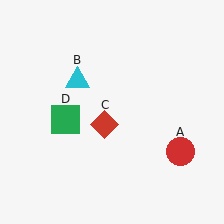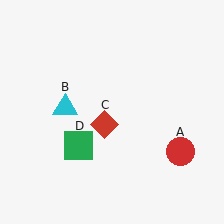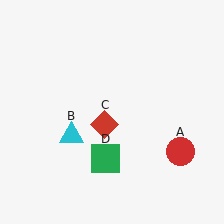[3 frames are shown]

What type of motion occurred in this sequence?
The cyan triangle (object B), green square (object D) rotated counterclockwise around the center of the scene.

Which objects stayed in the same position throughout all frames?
Red circle (object A) and red diamond (object C) remained stationary.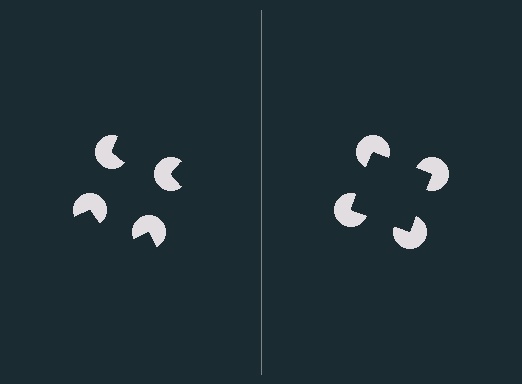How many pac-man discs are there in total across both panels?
8 — 4 on each side.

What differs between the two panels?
The pac-man discs are positioned identically on both sides; only the wedge orientations differ. On the right they align to a square; on the left they are misaligned.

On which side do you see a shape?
An illusory square appears on the right side. On the left side the wedge cuts are rotated, so no coherent shape forms.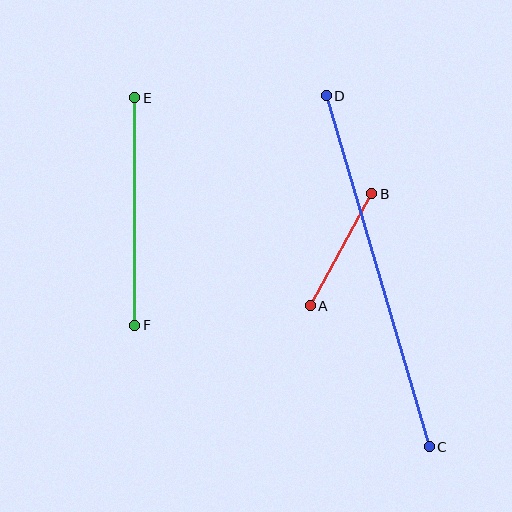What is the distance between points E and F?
The distance is approximately 228 pixels.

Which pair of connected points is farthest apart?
Points C and D are farthest apart.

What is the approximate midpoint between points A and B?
The midpoint is at approximately (341, 250) pixels.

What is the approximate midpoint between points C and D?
The midpoint is at approximately (378, 271) pixels.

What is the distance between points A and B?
The distance is approximately 128 pixels.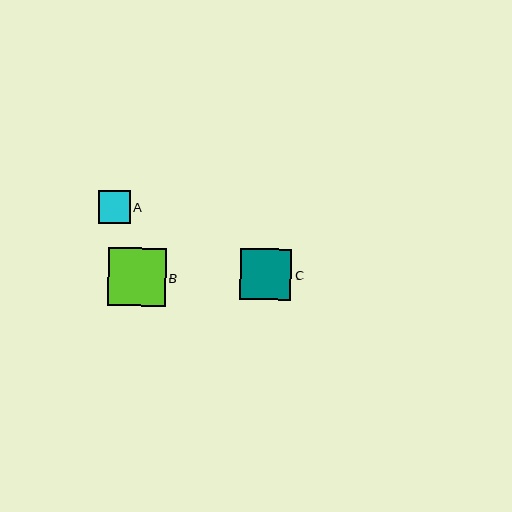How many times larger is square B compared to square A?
Square B is approximately 1.8 times the size of square A.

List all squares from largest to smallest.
From largest to smallest: B, C, A.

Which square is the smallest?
Square A is the smallest with a size of approximately 32 pixels.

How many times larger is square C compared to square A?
Square C is approximately 1.6 times the size of square A.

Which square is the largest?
Square B is the largest with a size of approximately 58 pixels.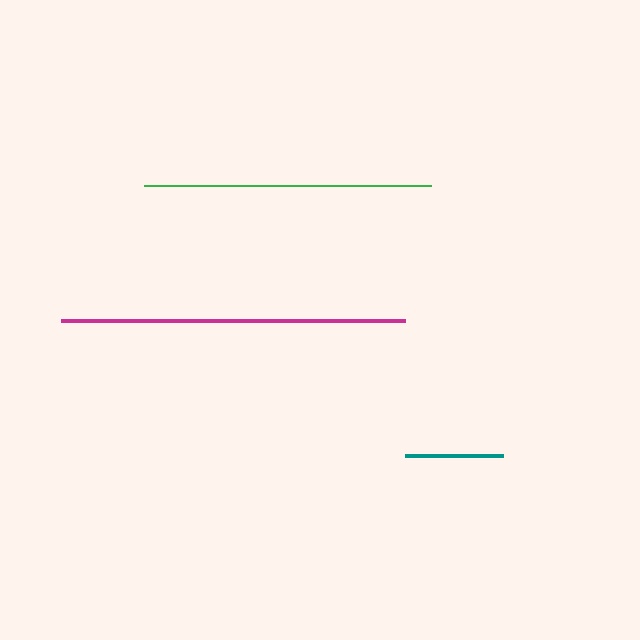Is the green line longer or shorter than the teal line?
The green line is longer than the teal line.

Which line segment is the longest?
The magenta line is the longest at approximately 344 pixels.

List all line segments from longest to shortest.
From longest to shortest: magenta, green, teal.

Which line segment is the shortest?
The teal line is the shortest at approximately 98 pixels.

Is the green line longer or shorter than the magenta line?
The magenta line is longer than the green line.